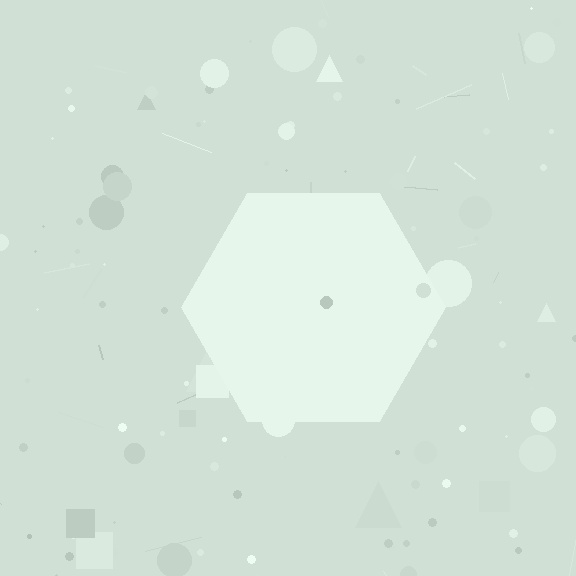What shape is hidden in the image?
A hexagon is hidden in the image.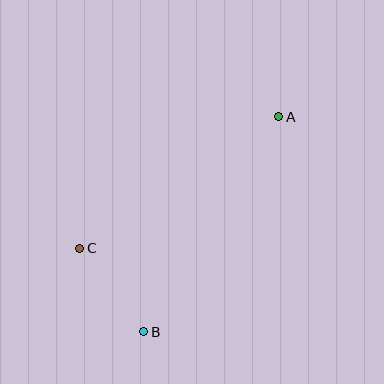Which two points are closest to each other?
Points B and C are closest to each other.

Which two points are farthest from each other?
Points A and B are farthest from each other.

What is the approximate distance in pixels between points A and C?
The distance between A and C is approximately 239 pixels.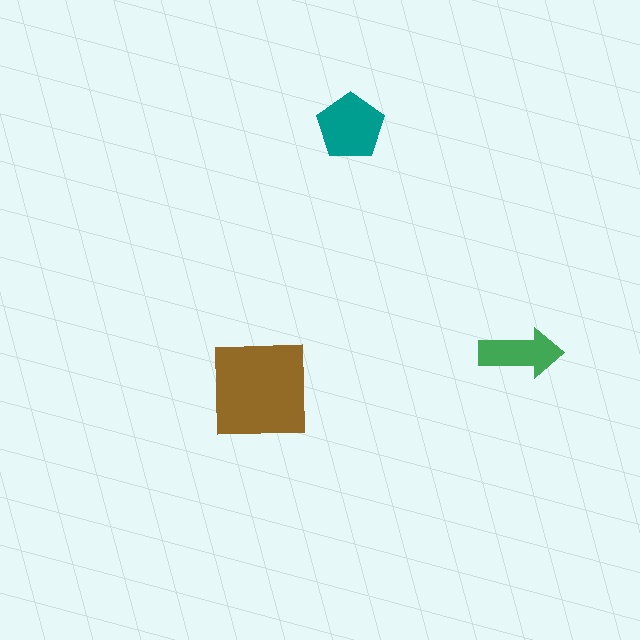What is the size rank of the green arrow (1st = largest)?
3rd.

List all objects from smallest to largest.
The green arrow, the teal pentagon, the brown square.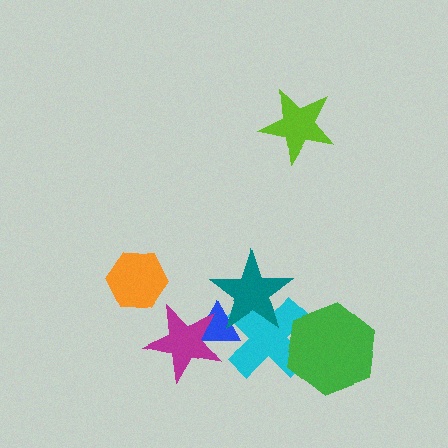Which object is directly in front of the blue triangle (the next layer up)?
The cyan cross is directly in front of the blue triangle.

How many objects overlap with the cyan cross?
3 objects overlap with the cyan cross.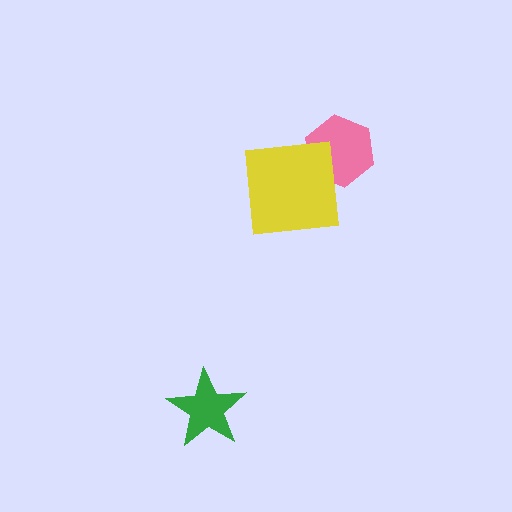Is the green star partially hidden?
No, no other shape covers it.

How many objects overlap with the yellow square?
1 object overlaps with the yellow square.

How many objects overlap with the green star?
0 objects overlap with the green star.